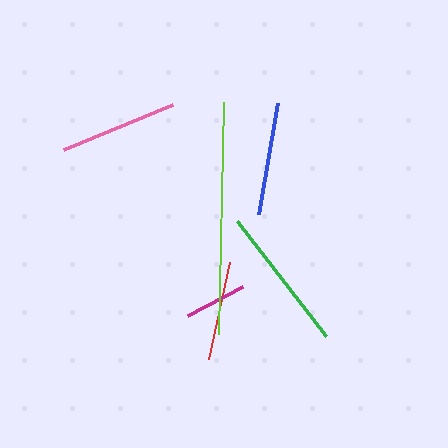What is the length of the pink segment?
The pink segment is approximately 118 pixels long.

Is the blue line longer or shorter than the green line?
The green line is longer than the blue line.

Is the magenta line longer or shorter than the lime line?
The lime line is longer than the magenta line.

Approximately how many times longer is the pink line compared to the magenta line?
The pink line is approximately 1.9 times the length of the magenta line.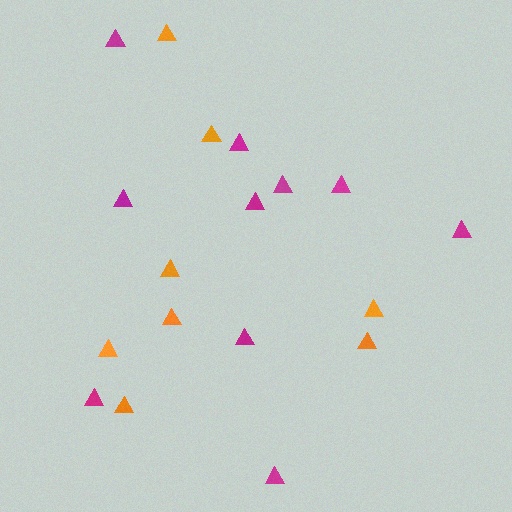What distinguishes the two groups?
There are 2 groups: one group of orange triangles (8) and one group of magenta triangles (10).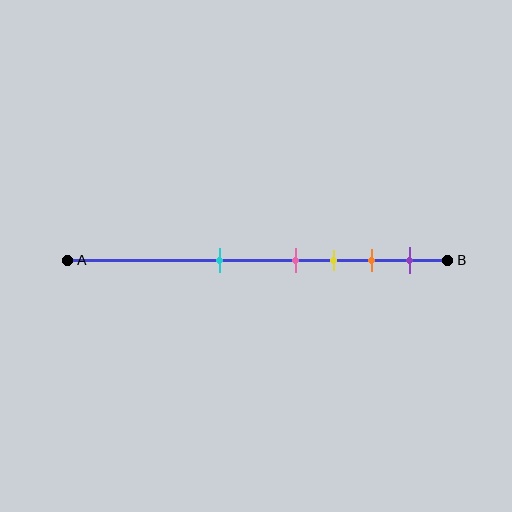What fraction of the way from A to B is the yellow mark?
The yellow mark is approximately 70% (0.7) of the way from A to B.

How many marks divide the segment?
There are 5 marks dividing the segment.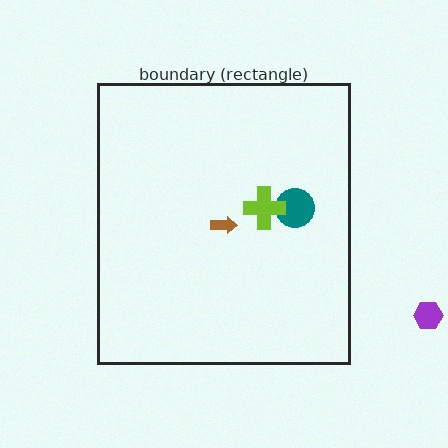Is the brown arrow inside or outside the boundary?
Inside.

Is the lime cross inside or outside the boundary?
Inside.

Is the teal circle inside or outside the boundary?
Inside.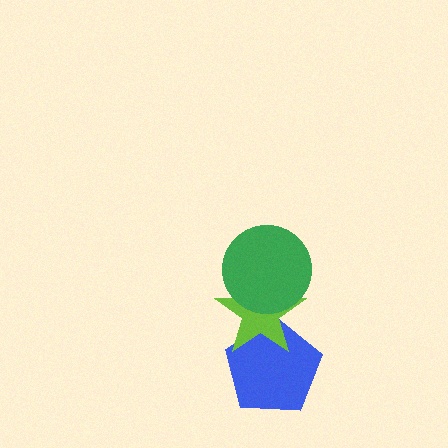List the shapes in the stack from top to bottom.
From top to bottom: the green circle, the lime star, the blue pentagon.